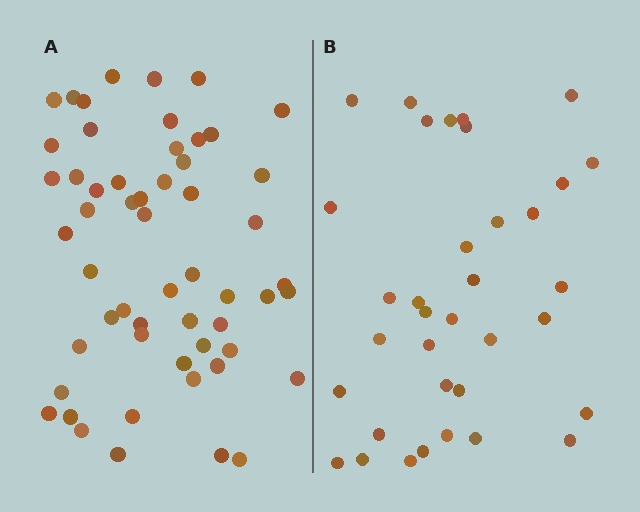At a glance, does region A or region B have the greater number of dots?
Region A (the left region) has more dots.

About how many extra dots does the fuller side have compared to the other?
Region A has approximately 20 more dots than region B.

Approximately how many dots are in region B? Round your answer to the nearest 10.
About 40 dots. (The exact count is 35, which rounds to 40.)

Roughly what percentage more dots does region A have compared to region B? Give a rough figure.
About 55% more.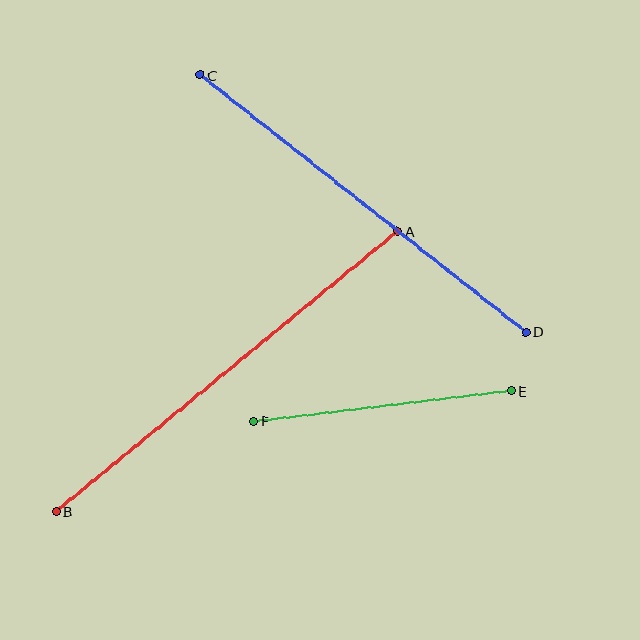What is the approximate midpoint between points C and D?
The midpoint is at approximately (363, 203) pixels.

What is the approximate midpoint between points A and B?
The midpoint is at approximately (227, 371) pixels.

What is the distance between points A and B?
The distance is approximately 442 pixels.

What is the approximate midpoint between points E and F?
The midpoint is at approximately (383, 406) pixels.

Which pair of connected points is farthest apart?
Points A and B are farthest apart.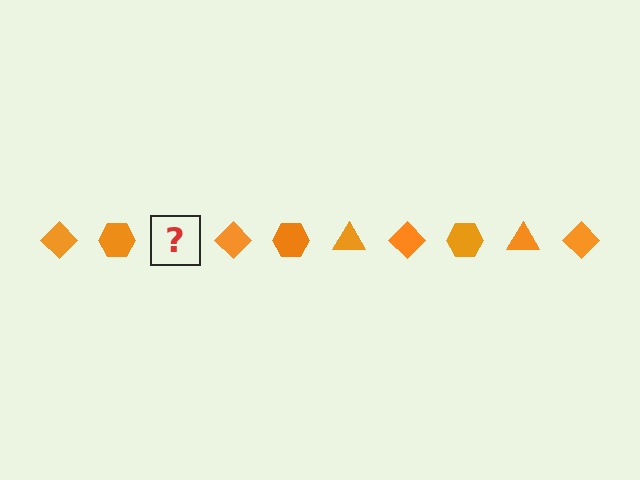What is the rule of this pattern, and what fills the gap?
The rule is that the pattern cycles through diamond, hexagon, triangle shapes in orange. The gap should be filled with an orange triangle.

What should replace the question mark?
The question mark should be replaced with an orange triangle.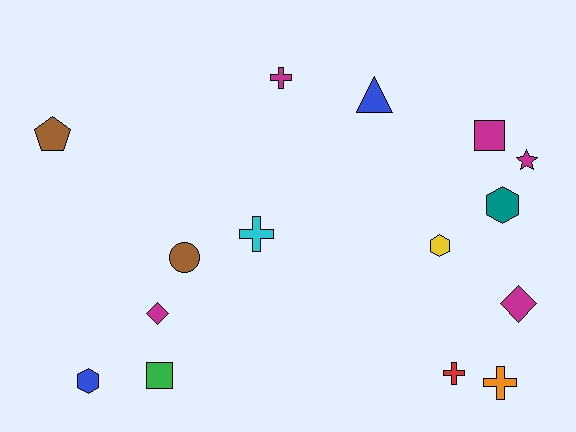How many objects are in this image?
There are 15 objects.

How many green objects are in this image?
There is 1 green object.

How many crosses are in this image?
There are 4 crosses.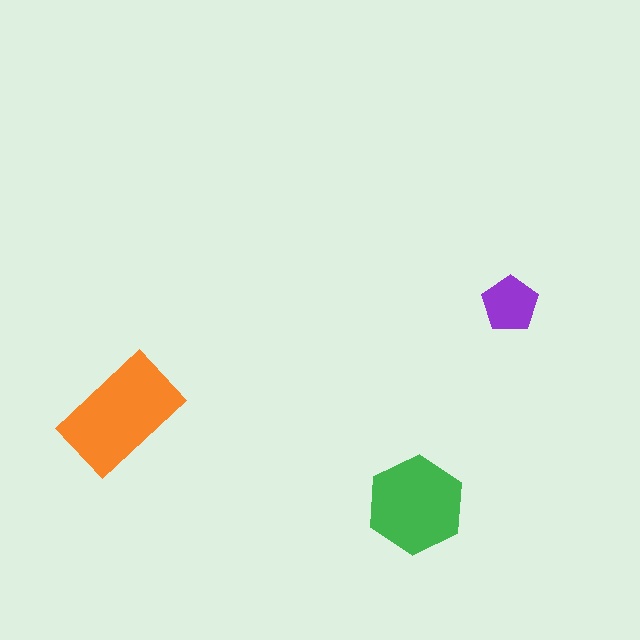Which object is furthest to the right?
The purple pentagon is rightmost.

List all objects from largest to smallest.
The orange rectangle, the green hexagon, the purple pentagon.